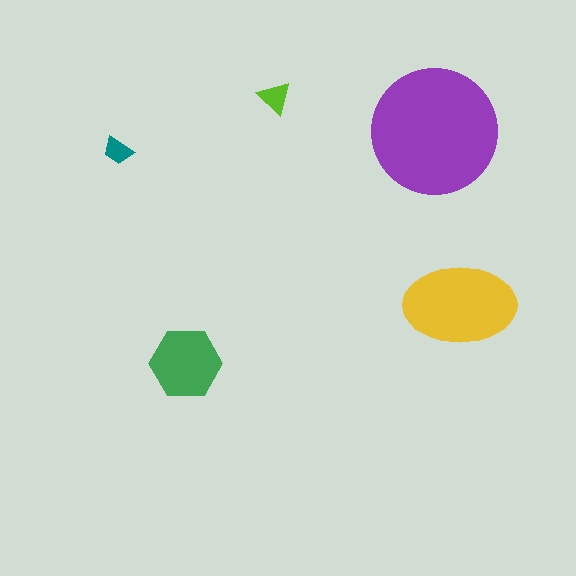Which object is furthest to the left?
The teal trapezoid is leftmost.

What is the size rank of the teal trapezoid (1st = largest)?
5th.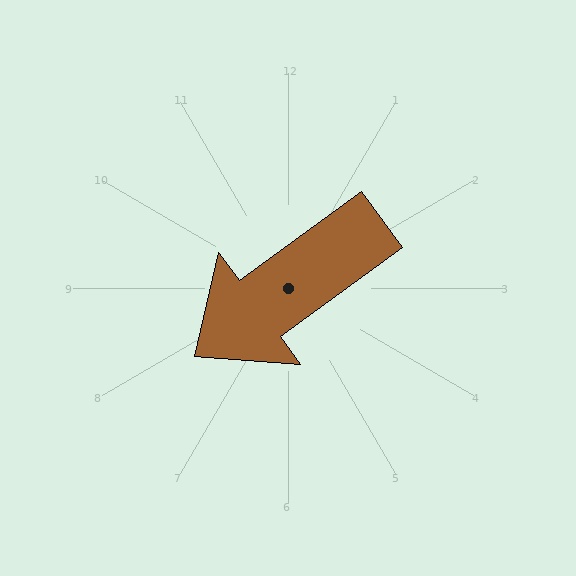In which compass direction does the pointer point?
Southwest.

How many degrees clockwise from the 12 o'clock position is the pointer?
Approximately 234 degrees.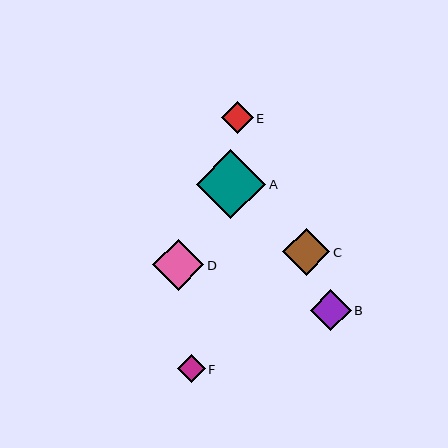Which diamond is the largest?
Diamond A is the largest with a size of approximately 70 pixels.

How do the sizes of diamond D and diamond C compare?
Diamond D and diamond C are approximately the same size.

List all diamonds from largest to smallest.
From largest to smallest: A, D, C, B, E, F.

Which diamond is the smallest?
Diamond F is the smallest with a size of approximately 28 pixels.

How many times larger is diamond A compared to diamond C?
Diamond A is approximately 1.5 times the size of diamond C.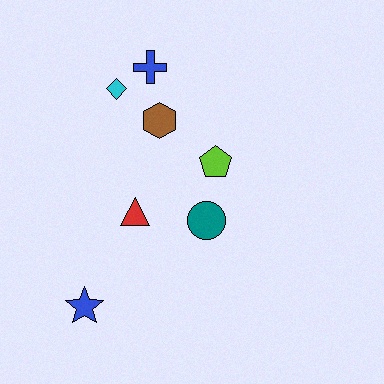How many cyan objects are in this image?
There is 1 cyan object.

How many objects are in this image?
There are 7 objects.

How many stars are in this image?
There is 1 star.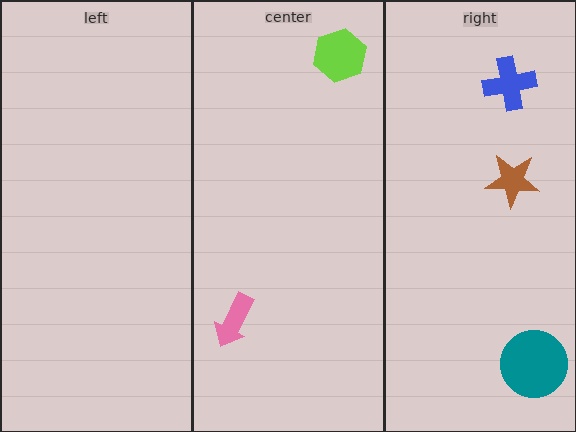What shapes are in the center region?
The lime hexagon, the pink arrow.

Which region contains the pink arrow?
The center region.